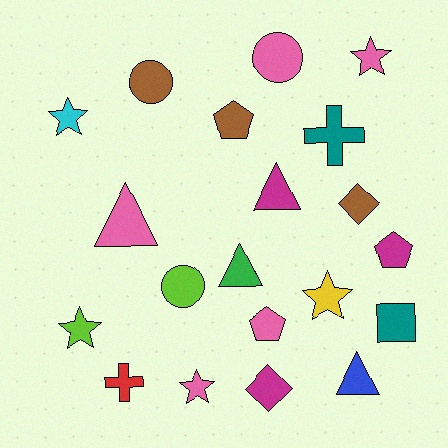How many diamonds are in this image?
There are 2 diamonds.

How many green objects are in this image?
There is 1 green object.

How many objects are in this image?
There are 20 objects.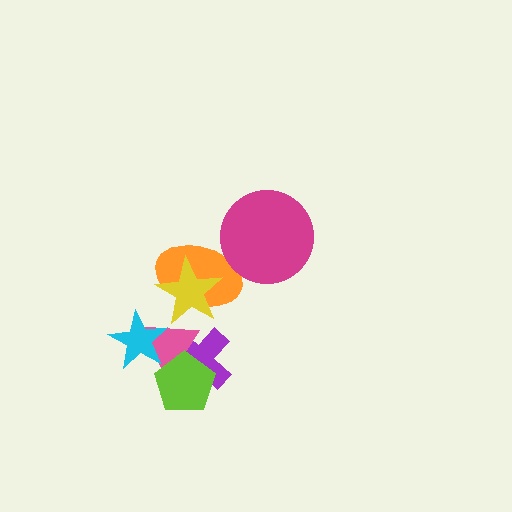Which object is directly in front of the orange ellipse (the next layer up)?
The yellow star is directly in front of the orange ellipse.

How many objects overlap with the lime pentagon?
2 objects overlap with the lime pentagon.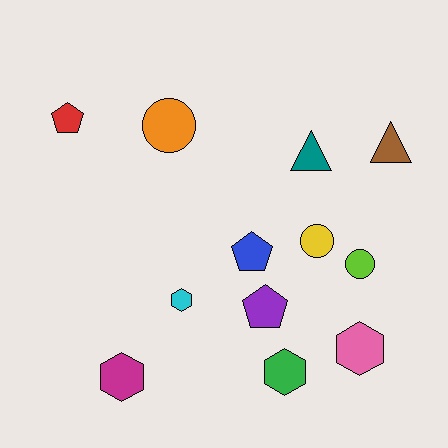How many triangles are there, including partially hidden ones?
There are 2 triangles.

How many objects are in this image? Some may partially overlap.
There are 12 objects.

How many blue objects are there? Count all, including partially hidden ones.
There is 1 blue object.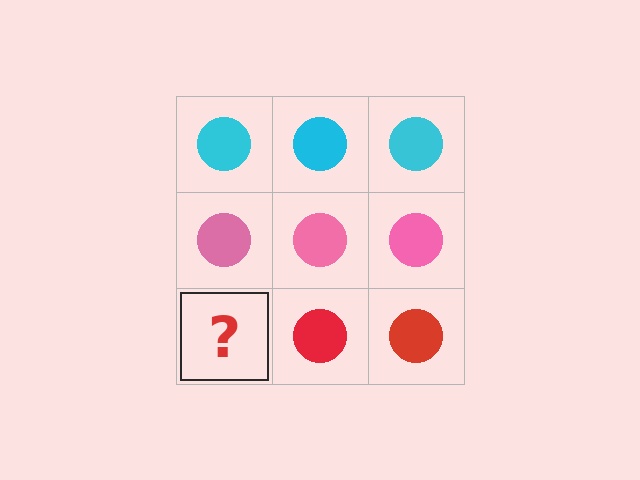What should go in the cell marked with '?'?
The missing cell should contain a red circle.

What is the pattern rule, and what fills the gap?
The rule is that each row has a consistent color. The gap should be filled with a red circle.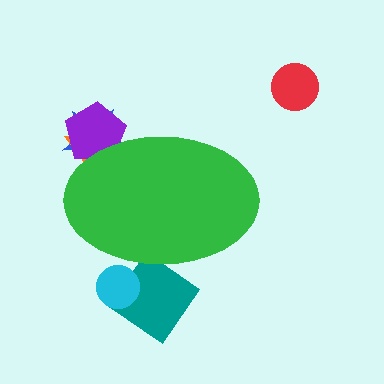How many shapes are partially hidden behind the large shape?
5 shapes are partially hidden.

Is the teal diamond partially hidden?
Yes, the teal diamond is partially hidden behind the green ellipse.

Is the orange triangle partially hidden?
Yes, the orange triangle is partially hidden behind the green ellipse.